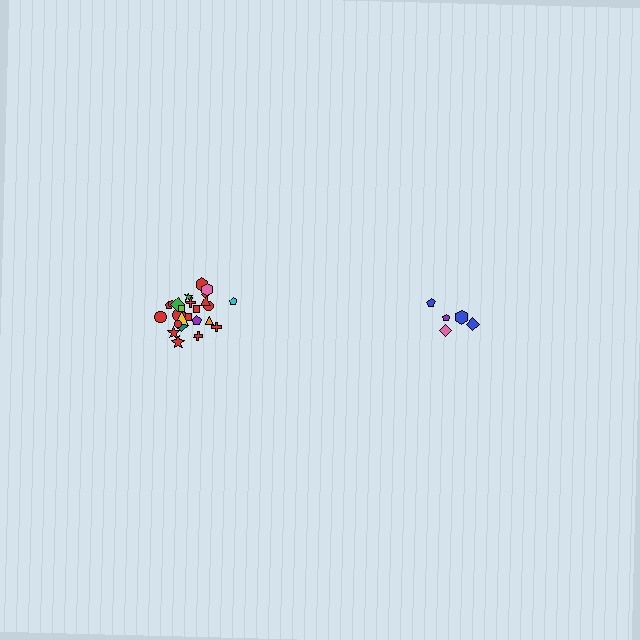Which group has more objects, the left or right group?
The left group.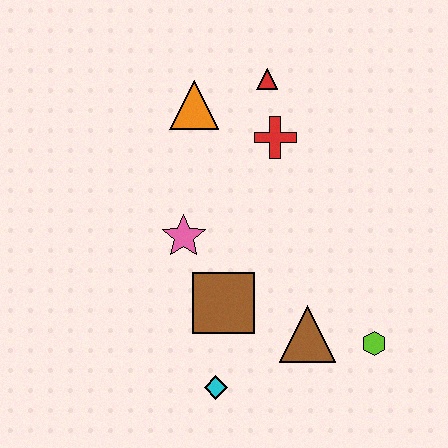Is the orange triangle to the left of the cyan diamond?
Yes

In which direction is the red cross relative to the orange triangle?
The red cross is to the right of the orange triangle.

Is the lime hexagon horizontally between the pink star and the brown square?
No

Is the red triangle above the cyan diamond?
Yes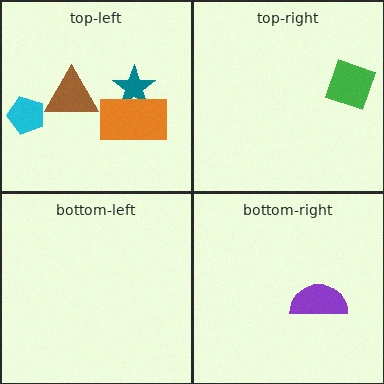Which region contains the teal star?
The top-left region.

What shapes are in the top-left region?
The teal star, the brown triangle, the orange rectangle, the cyan pentagon.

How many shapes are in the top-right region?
1.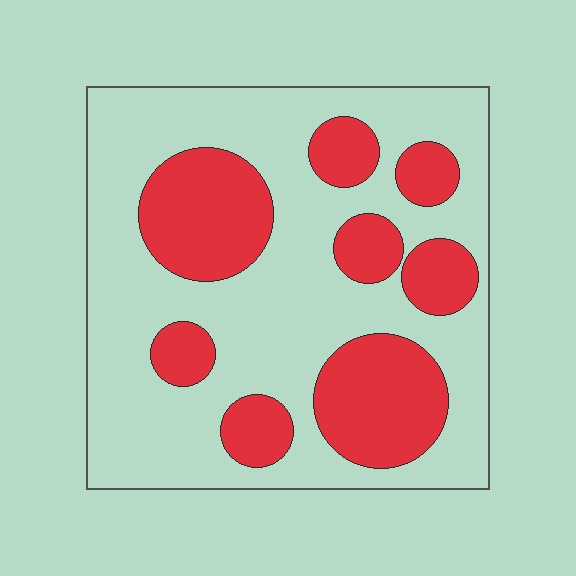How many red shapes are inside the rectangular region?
8.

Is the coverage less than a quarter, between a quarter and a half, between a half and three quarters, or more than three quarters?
Between a quarter and a half.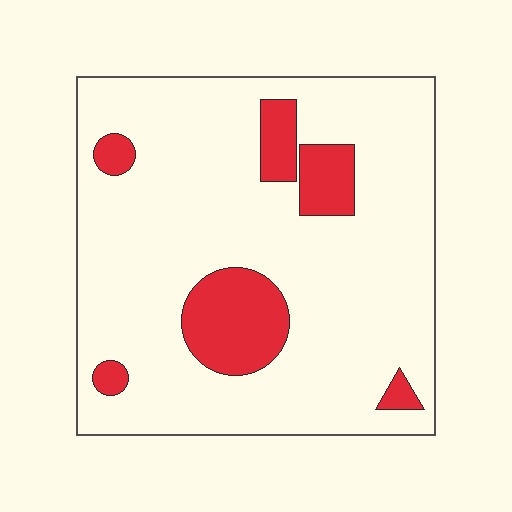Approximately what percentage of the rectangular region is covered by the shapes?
Approximately 15%.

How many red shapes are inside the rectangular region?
6.